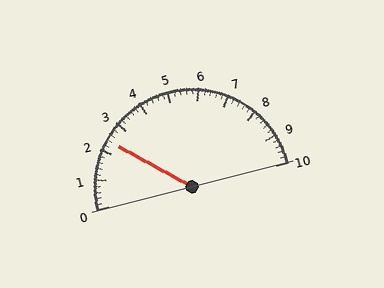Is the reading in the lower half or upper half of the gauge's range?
The reading is in the lower half of the range (0 to 10).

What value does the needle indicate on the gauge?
The needle indicates approximately 2.4.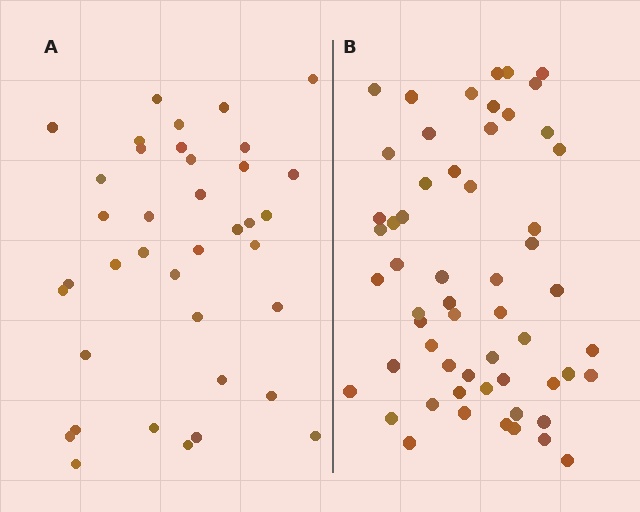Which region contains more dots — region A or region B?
Region B (the right region) has more dots.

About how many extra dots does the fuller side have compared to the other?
Region B has approximately 20 more dots than region A.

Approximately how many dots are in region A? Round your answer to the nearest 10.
About 40 dots. (The exact count is 38, which rounds to 40.)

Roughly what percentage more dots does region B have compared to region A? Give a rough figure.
About 50% more.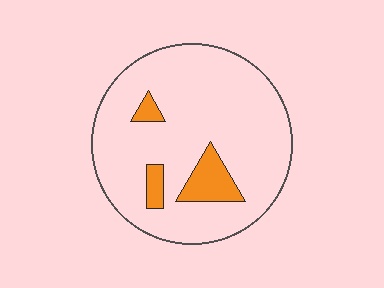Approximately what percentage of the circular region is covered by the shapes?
Approximately 10%.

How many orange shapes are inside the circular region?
3.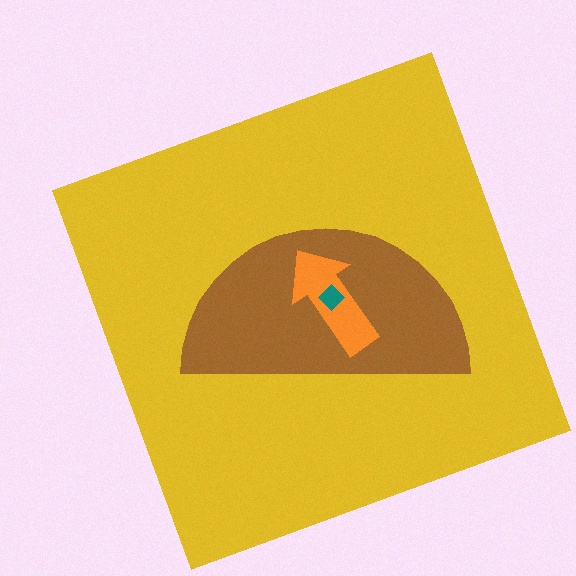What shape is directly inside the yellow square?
The brown semicircle.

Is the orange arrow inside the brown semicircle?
Yes.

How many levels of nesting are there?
4.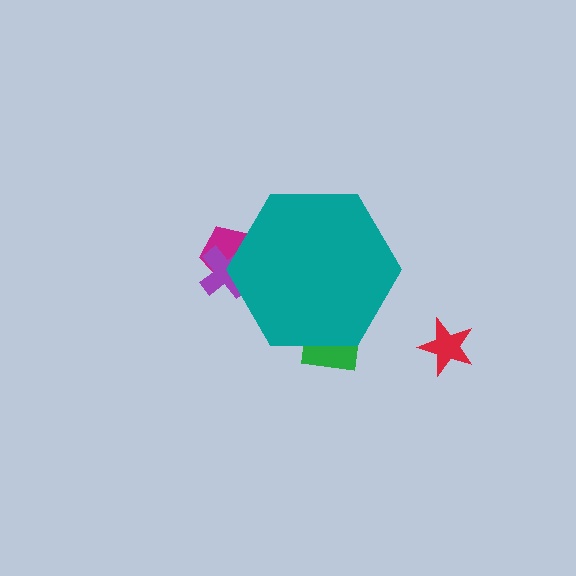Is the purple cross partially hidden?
Yes, the purple cross is partially hidden behind the teal hexagon.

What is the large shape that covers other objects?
A teal hexagon.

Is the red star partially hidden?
No, the red star is fully visible.